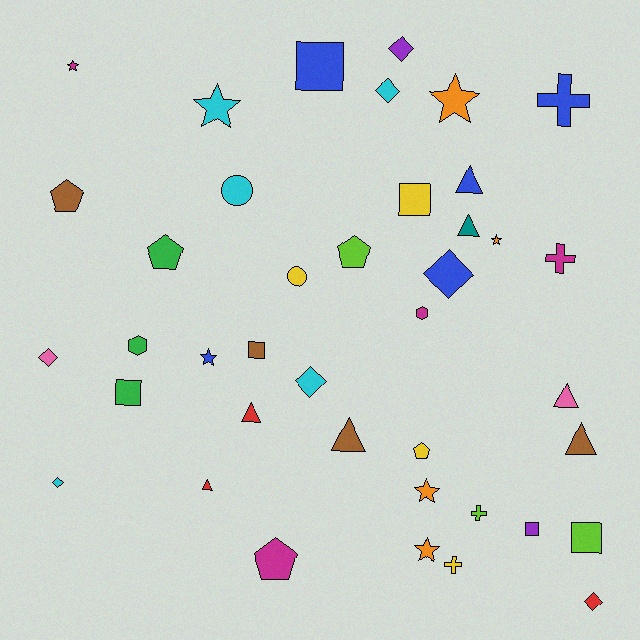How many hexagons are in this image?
There are 2 hexagons.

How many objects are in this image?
There are 40 objects.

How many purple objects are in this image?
There are 2 purple objects.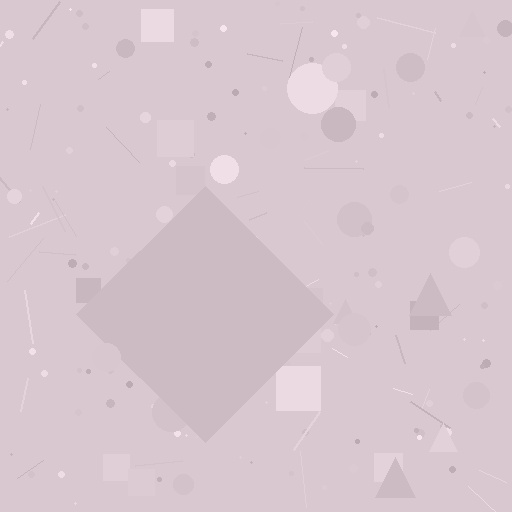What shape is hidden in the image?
A diamond is hidden in the image.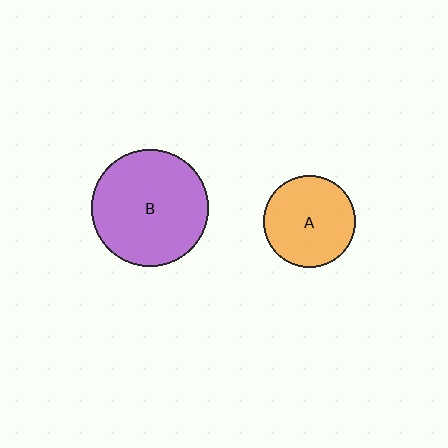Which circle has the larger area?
Circle B (purple).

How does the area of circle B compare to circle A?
Approximately 1.6 times.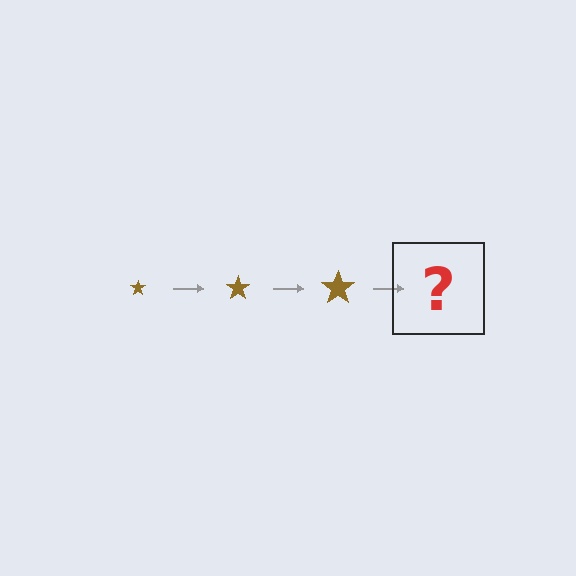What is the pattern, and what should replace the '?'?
The pattern is that the star gets progressively larger each step. The '?' should be a brown star, larger than the previous one.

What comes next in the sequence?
The next element should be a brown star, larger than the previous one.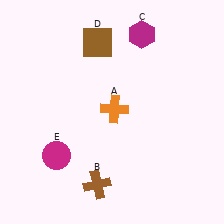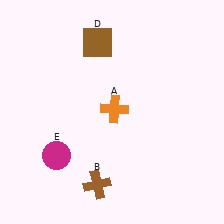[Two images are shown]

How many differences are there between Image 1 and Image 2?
There is 1 difference between the two images.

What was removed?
The magenta hexagon (C) was removed in Image 2.